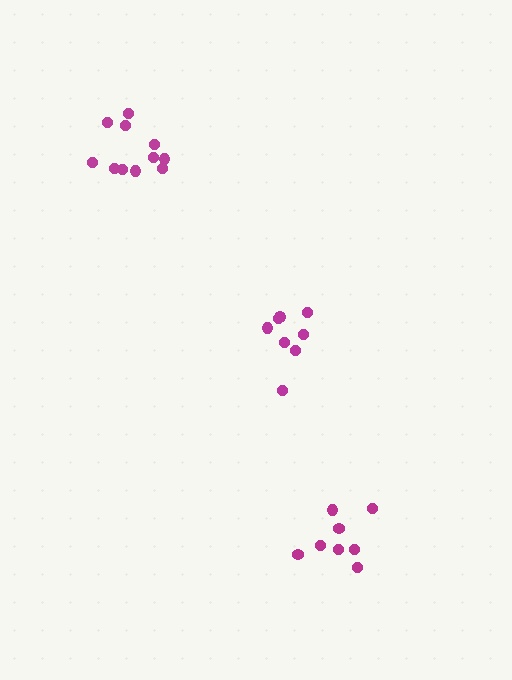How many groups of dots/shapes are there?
There are 3 groups.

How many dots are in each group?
Group 1: 8 dots, Group 2: 8 dots, Group 3: 11 dots (27 total).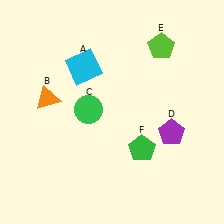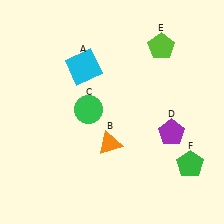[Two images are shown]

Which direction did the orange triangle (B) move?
The orange triangle (B) moved right.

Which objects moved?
The objects that moved are: the orange triangle (B), the green pentagon (F).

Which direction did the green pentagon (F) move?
The green pentagon (F) moved right.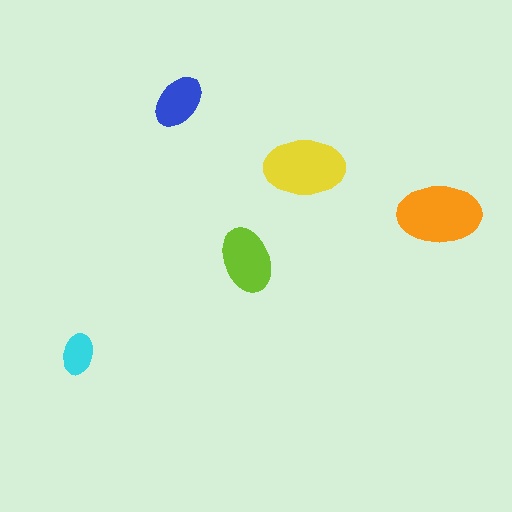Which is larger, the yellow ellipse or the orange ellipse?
The orange one.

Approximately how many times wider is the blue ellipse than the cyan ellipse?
About 1.5 times wider.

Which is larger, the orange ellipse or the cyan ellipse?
The orange one.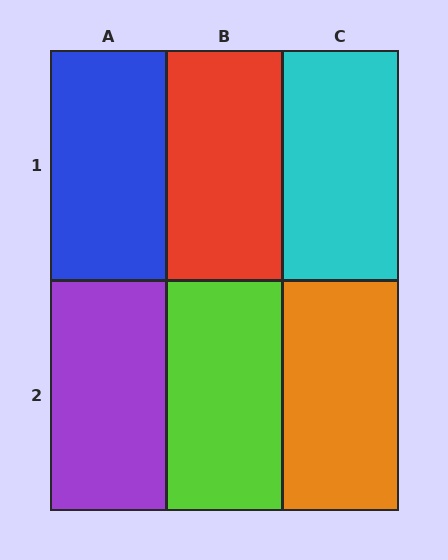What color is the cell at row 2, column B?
Lime.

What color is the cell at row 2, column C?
Orange.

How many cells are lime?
1 cell is lime.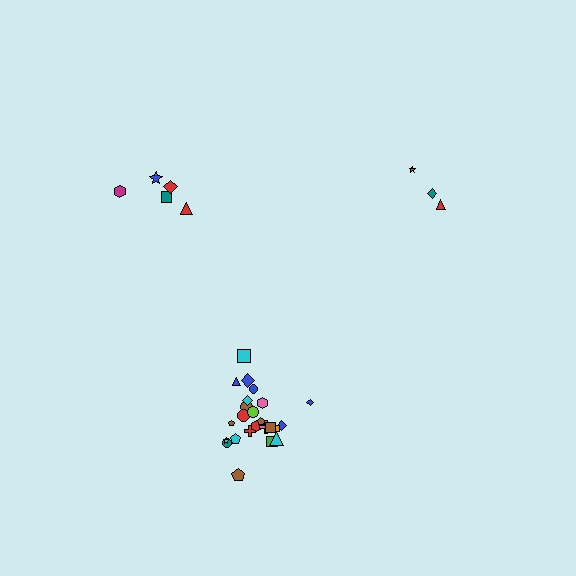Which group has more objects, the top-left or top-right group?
The top-left group.